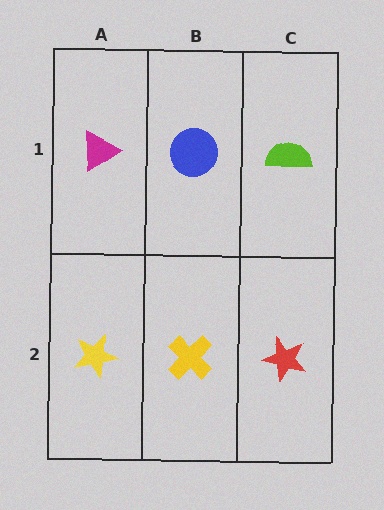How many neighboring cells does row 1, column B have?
3.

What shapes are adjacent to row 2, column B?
A blue circle (row 1, column B), a yellow star (row 2, column A), a red star (row 2, column C).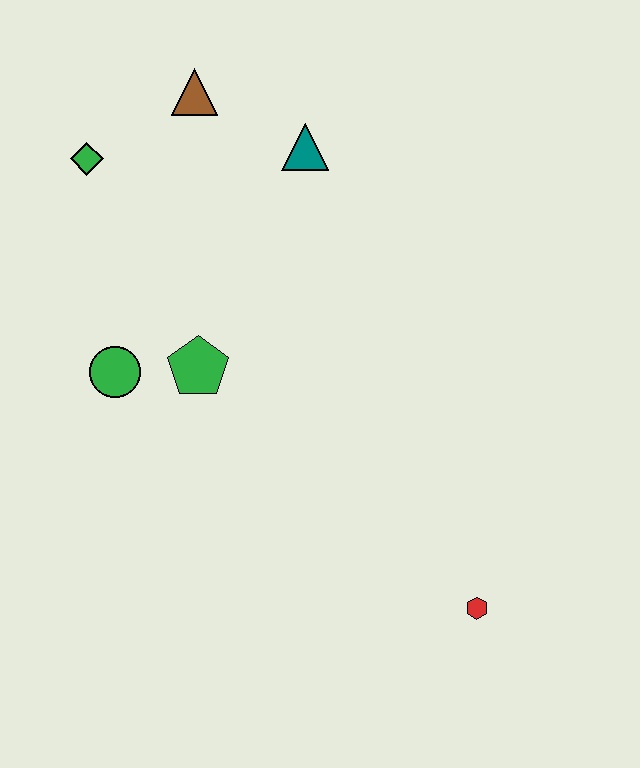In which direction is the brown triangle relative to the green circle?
The brown triangle is above the green circle.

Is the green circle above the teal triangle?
No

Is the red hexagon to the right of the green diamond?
Yes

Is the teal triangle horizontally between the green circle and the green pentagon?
No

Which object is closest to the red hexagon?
The green pentagon is closest to the red hexagon.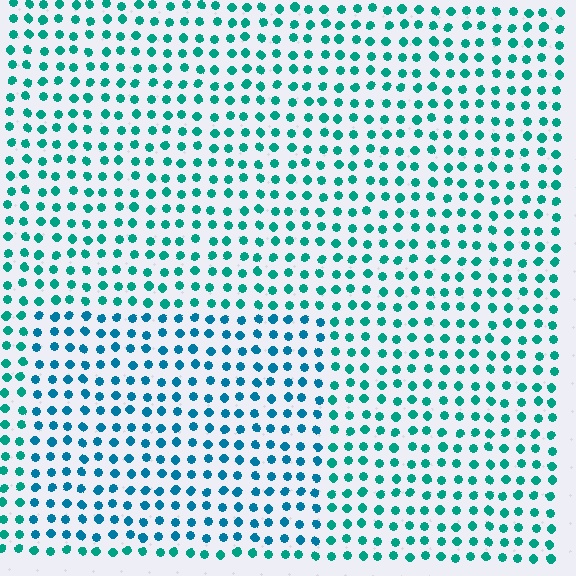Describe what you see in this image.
The image is filled with small teal elements in a uniform arrangement. A rectangle-shaped region is visible where the elements are tinted to a slightly different hue, forming a subtle color boundary.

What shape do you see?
I see a rectangle.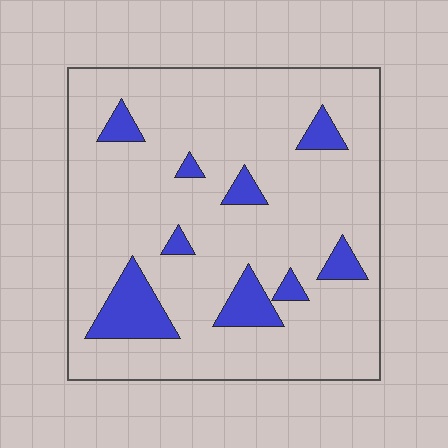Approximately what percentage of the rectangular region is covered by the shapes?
Approximately 15%.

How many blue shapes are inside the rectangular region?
9.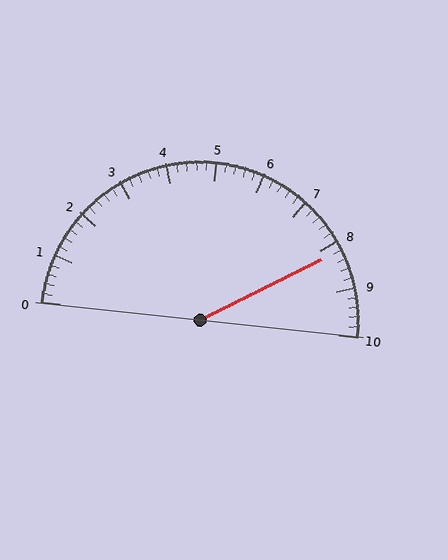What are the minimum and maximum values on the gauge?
The gauge ranges from 0 to 10.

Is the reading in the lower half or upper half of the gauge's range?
The reading is in the upper half of the range (0 to 10).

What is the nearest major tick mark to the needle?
The nearest major tick mark is 8.